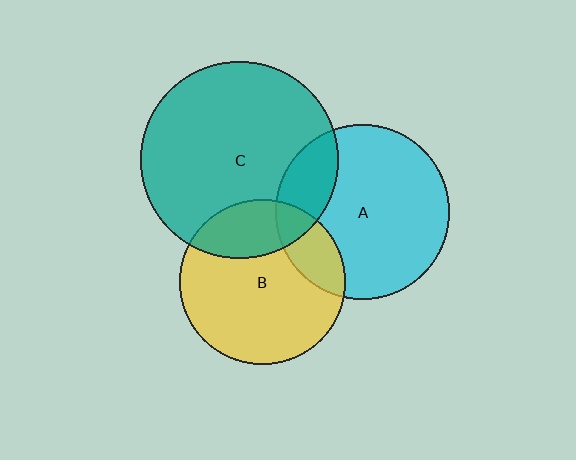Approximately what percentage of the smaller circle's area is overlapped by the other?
Approximately 25%.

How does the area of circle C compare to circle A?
Approximately 1.3 times.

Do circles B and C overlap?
Yes.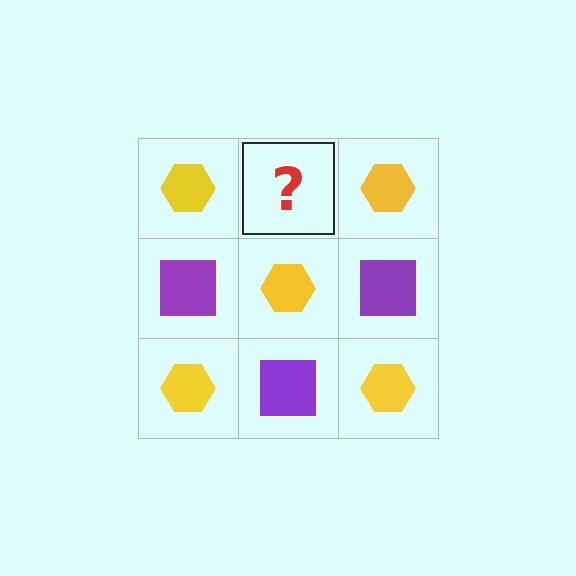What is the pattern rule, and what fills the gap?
The rule is that it alternates yellow hexagon and purple square in a checkerboard pattern. The gap should be filled with a purple square.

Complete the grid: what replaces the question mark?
The question mark should be replaced with a purple square.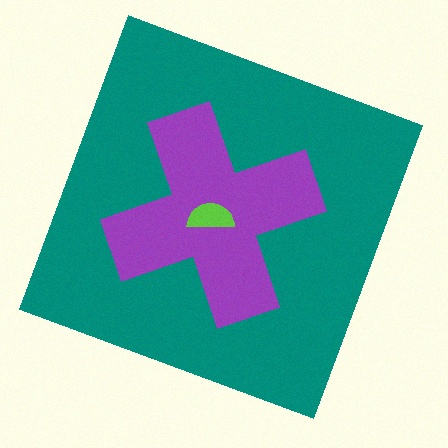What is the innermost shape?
The lime semicircle.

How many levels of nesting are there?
3.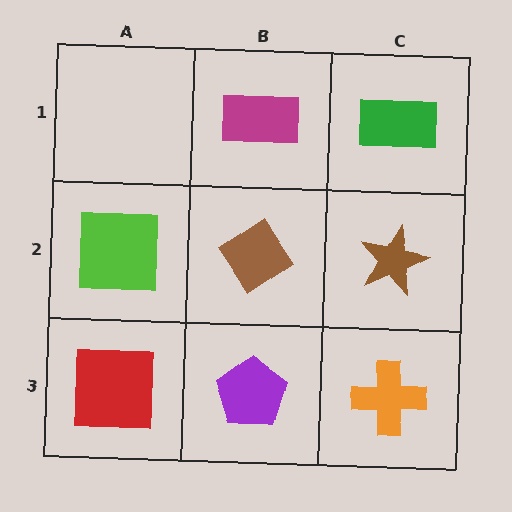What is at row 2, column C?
A brown star.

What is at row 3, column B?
A purple pentagon.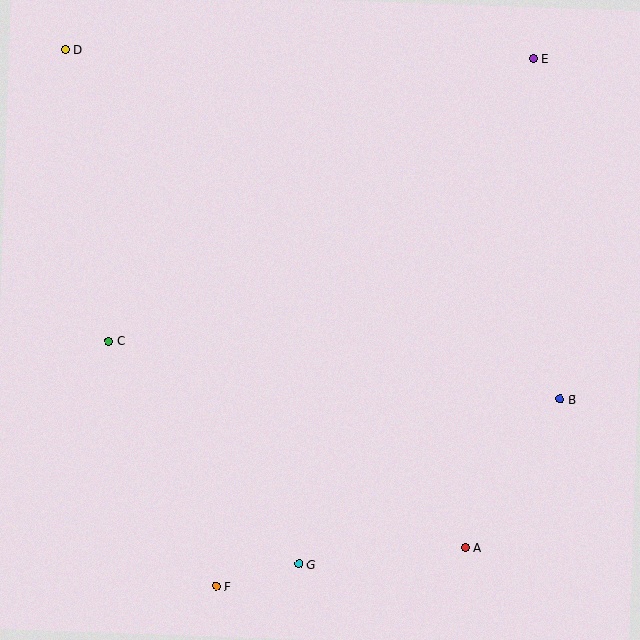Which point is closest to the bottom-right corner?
Point A is closest to the bottom-right corner.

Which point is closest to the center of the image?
Point C at (109, 341) is closest to the center.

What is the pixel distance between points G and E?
The distance between G and E is 557 pixels.